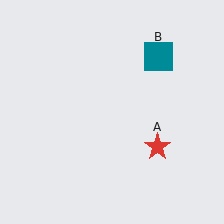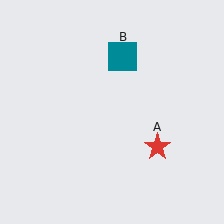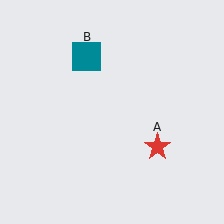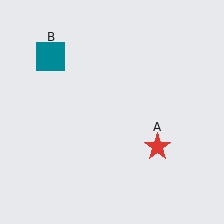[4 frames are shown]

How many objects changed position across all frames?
1 object changed position: teal square (object B).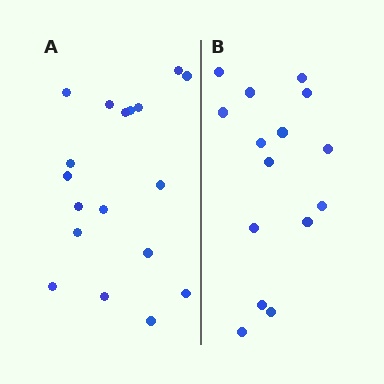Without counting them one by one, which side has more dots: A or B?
Region A (the left region) has more dots.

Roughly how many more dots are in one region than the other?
Region A has just a few more — roughly 2 or 3 more dots than region B.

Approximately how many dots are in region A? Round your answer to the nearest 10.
About 20 dots. (The exact count is 18, which rounds to 20.)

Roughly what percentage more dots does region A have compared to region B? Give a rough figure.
About 20% more.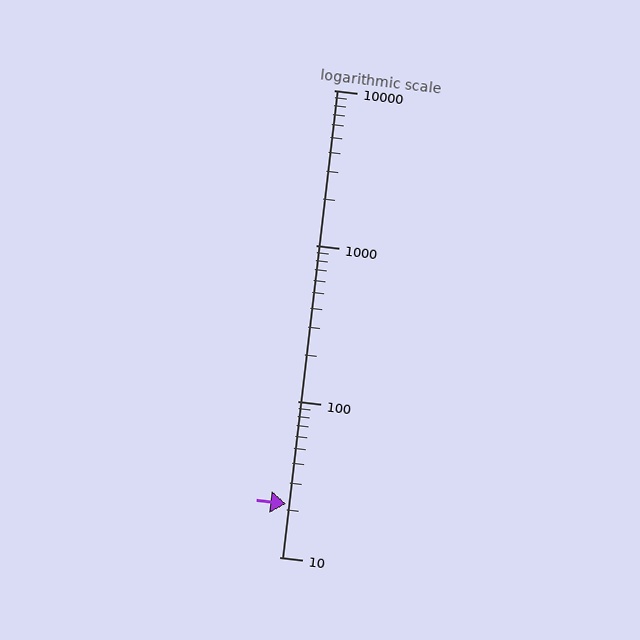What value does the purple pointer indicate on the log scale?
The pointer indicates approximately 22.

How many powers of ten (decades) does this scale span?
The scale spans 3 decades, from 10 to 10000.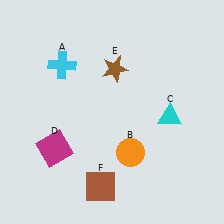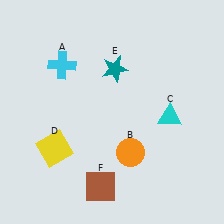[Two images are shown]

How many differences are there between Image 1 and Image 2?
There are 2 differences between the two images.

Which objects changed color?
D changed from magenta to yellow. E changed from brown to teal.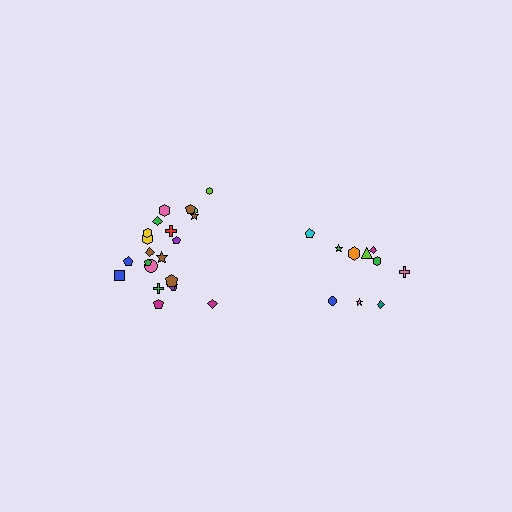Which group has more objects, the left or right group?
The left group.